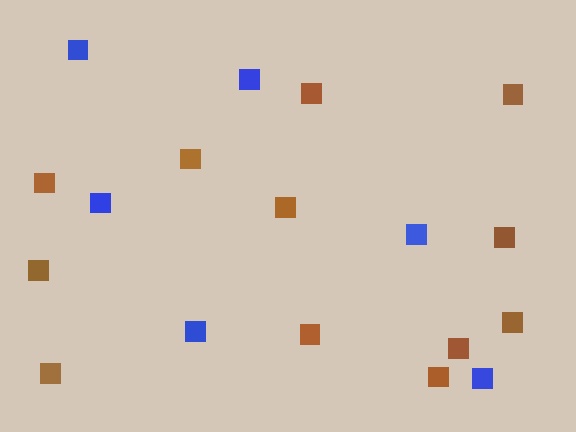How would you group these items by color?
There are 2 groups: one group of blue squares (6) and one group of brown squares (12).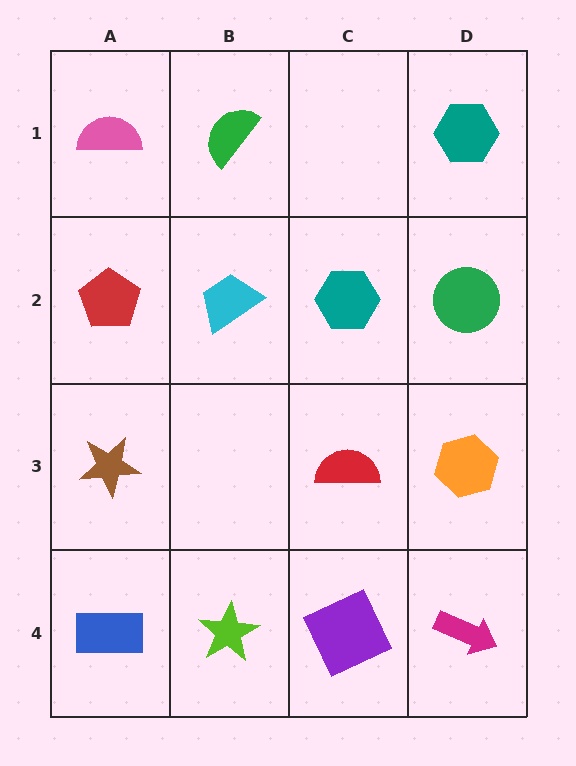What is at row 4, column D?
A magenta arrow.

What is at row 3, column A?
A brown star.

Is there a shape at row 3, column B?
No, that cell is empty.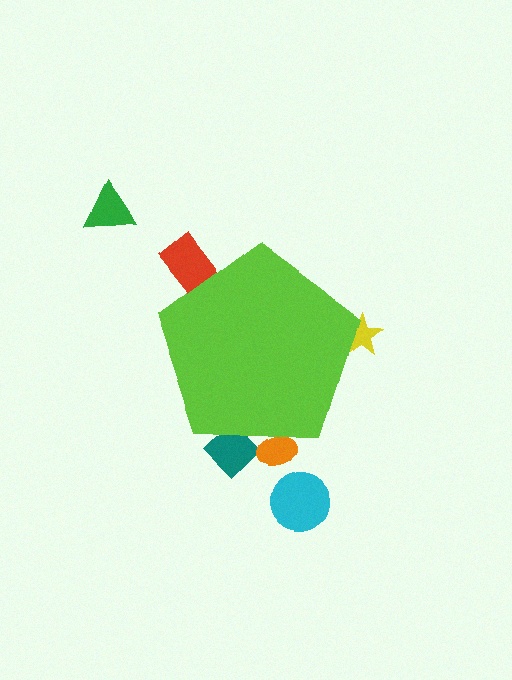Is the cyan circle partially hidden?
No, the cyan circle is fully visible.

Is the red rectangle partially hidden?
Yes, the red rectangle is partially hidden behind the lime pentagon.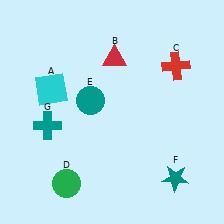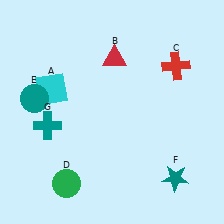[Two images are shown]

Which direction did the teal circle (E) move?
The teal circle (E) moved left.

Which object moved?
The teal circle (E) moved left.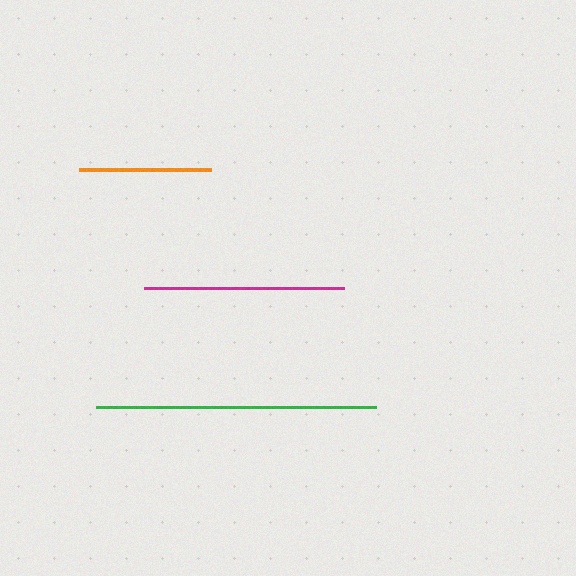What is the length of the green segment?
The green segment is approximately 280 pixels long.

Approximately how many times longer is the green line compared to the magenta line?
The green line is approximately 1.4 times the length of the magenta line.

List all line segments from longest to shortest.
From longest to shortest: green, magenta, orange.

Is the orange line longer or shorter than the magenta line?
The magenta line is longer than the orange line.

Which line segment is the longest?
The green line is the longest at approximately 280 pixels.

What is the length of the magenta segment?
The magenta segment is approximately 200 pixels long.